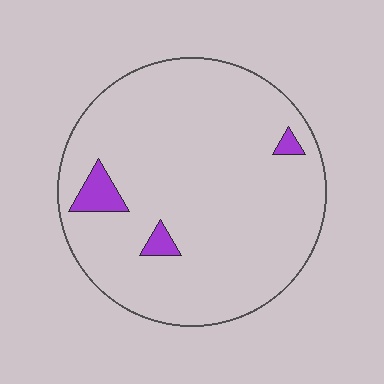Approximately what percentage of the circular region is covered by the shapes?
Approximately 5%.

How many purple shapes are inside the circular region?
3.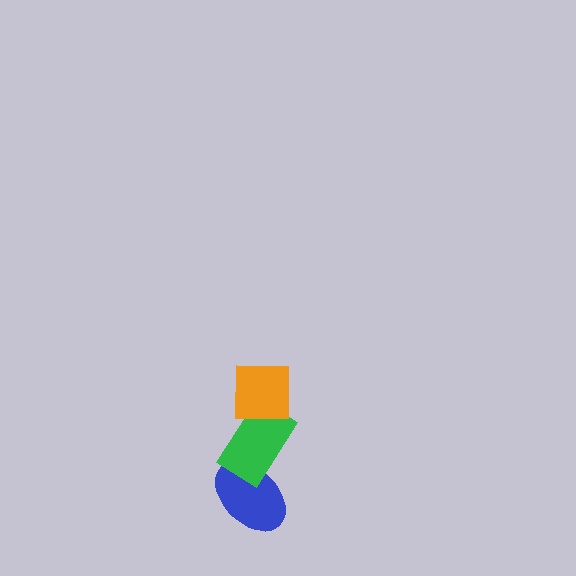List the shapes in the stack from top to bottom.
From top to bottom: the orange square, the green rectangle, the blue ellipse.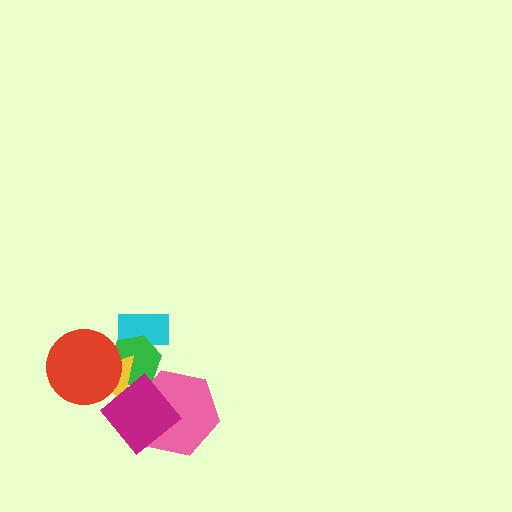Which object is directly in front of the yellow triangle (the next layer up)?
The red circle is directly in front of the yellow triangle.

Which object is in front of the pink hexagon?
The magenta diamond is in front of the pink hexagon.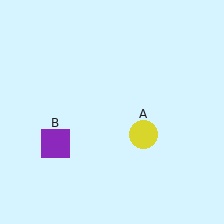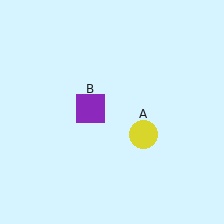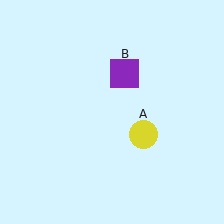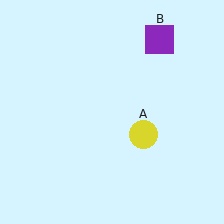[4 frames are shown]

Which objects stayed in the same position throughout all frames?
Yellow circle (object A) remained stationary.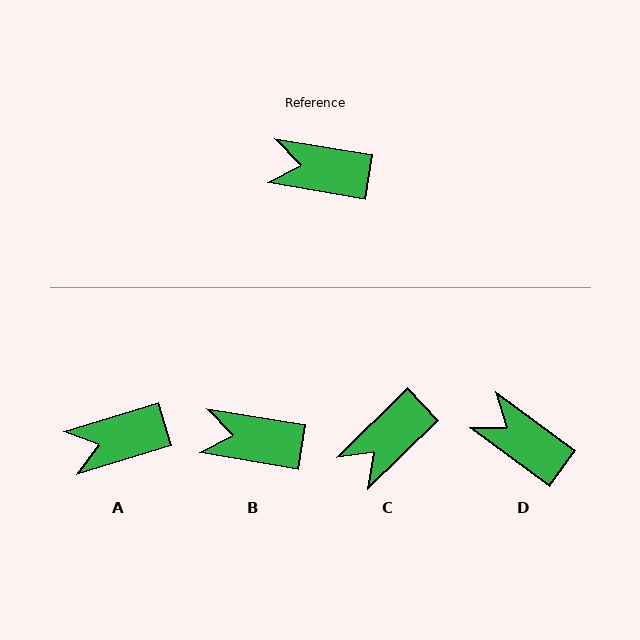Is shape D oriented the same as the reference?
No, it is off by about 27 degrees.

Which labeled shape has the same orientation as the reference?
B.